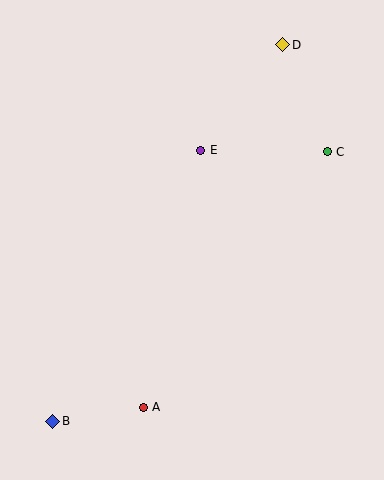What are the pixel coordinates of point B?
Point B is at (53, 421).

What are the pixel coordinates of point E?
Point E is at (201, 150).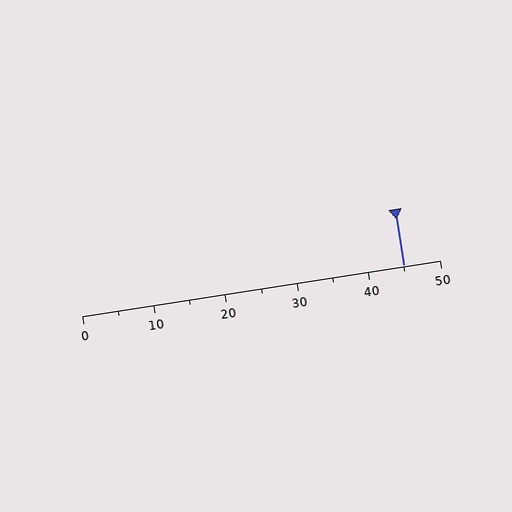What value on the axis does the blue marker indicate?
The marker indicates approximately 45.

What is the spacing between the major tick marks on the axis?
The major ticks are spaced 10 apart.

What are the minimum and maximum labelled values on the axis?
The axis runs from 0 to 50.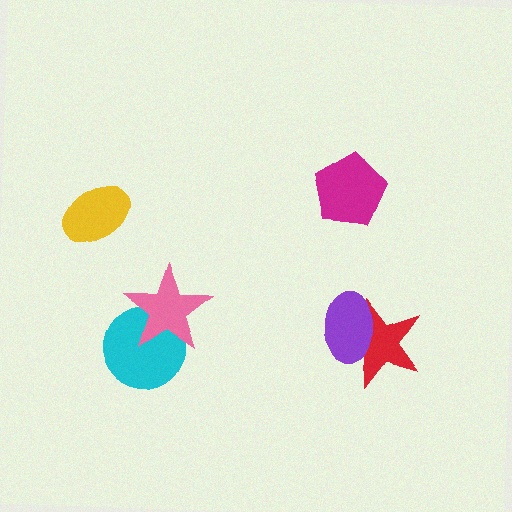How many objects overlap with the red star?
1 object overlaps with the red star.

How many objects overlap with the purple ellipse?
1 object overlaps with the purple ellipse.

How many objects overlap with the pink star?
1 object overlaps with the pink star.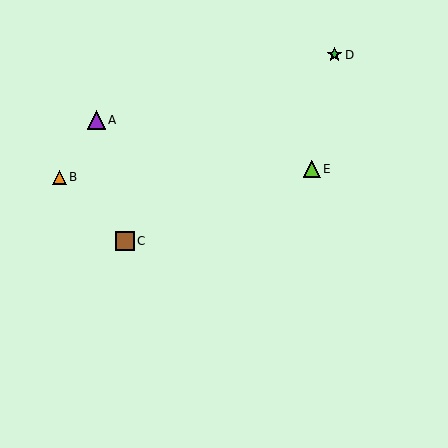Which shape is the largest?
The brown square (labeled C) is the largest.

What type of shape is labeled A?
Shape A is a purple triangle.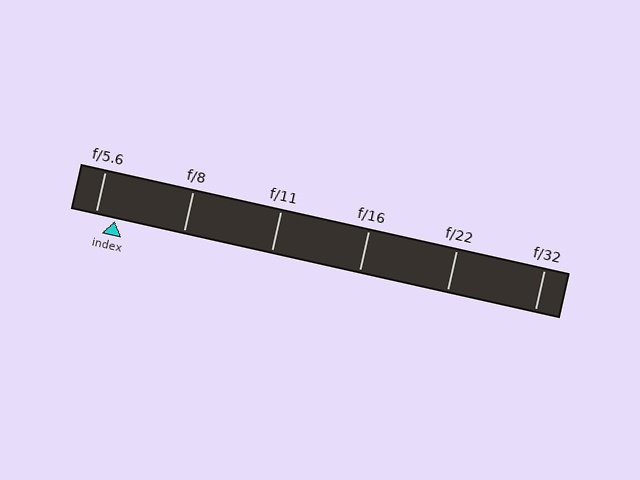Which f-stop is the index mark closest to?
The index mark is closest to f/5.6.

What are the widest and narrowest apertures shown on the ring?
The widest aperture shown is f/5.6 and the narrowest is f/32.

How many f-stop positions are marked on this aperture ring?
There are 6 f-stop positions marked.